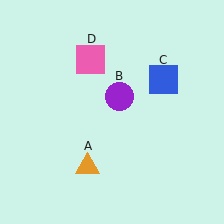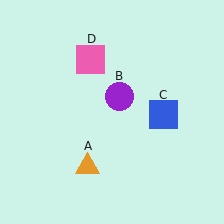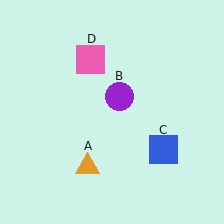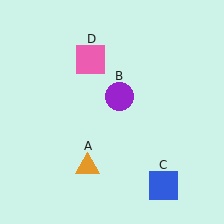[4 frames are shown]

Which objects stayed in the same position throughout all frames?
Orange triangle (object A) and purple circle (object B) and pink square (object D) remained stationary.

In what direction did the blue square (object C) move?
The blue square (object C) moved down.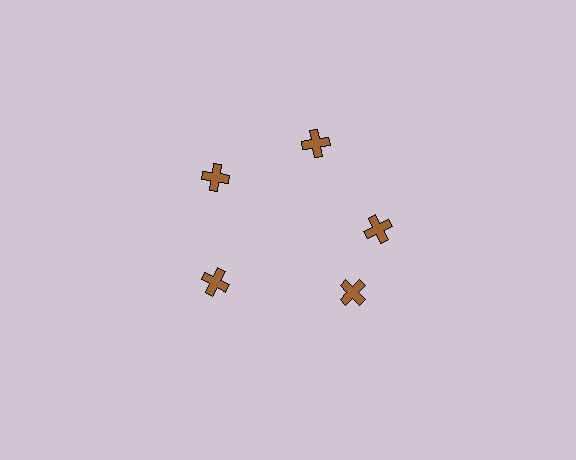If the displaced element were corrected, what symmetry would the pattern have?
It would have 5-fold rotational symmetry — the pattern would map onto itself every 72 degrees.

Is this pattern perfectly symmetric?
No. The 5 brown crosses are arranged in a ring, but one element near the 5 o'clock position is rotated out of alignment along the ring, breaking the 5-fold rotational symmetry.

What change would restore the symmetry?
The symmetry would be restored by rotating it back into even spacing with its neighbors so that all 5 crosses sit at equal angles and equal distance from the center.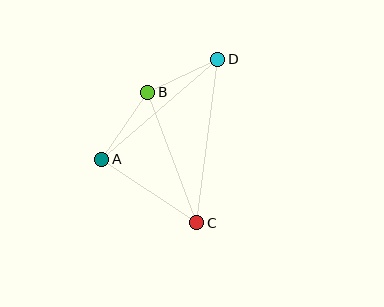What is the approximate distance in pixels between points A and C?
The distance between A and C is approximately 114 pixels.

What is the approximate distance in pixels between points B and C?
The distance between B and C is approximately 139 pixels.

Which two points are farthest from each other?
Points C and D are farthest from each other.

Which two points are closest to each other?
Points B and D are closest to each other.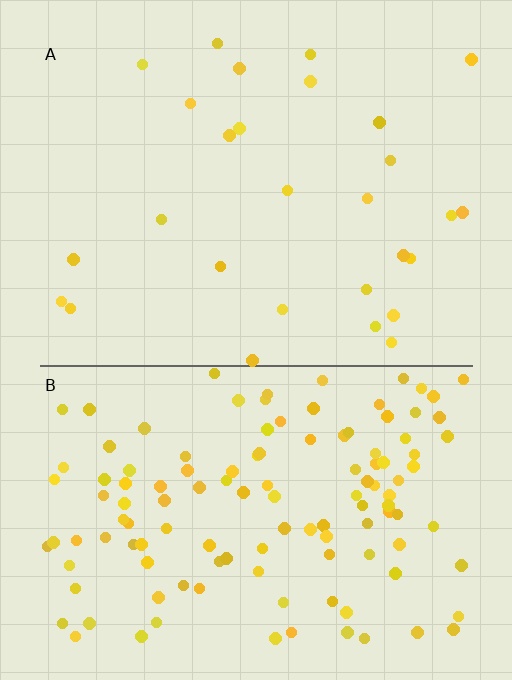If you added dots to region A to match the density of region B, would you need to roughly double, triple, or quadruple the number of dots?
Approximately quadruple.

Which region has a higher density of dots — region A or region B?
B (the bottom).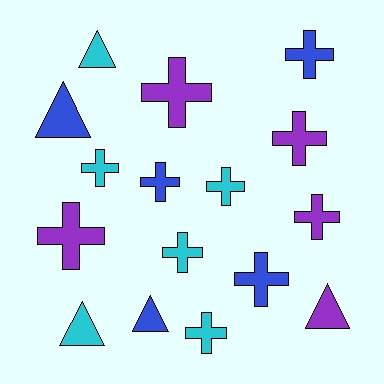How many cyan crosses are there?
There are 4 cyan crosses.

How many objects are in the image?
There are 16 objects.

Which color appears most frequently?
Cyan, with 6 objects.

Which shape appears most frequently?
Cross, with 11 objects.